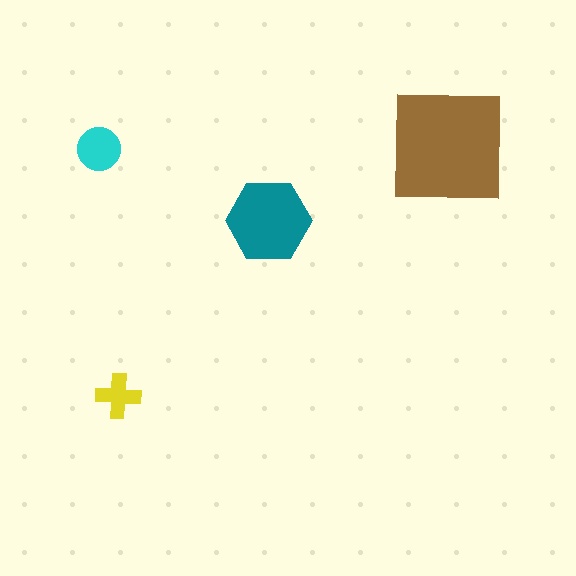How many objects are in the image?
There are 4 objects in the image.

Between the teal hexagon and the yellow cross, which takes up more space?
The teal hexagon.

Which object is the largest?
The brown square.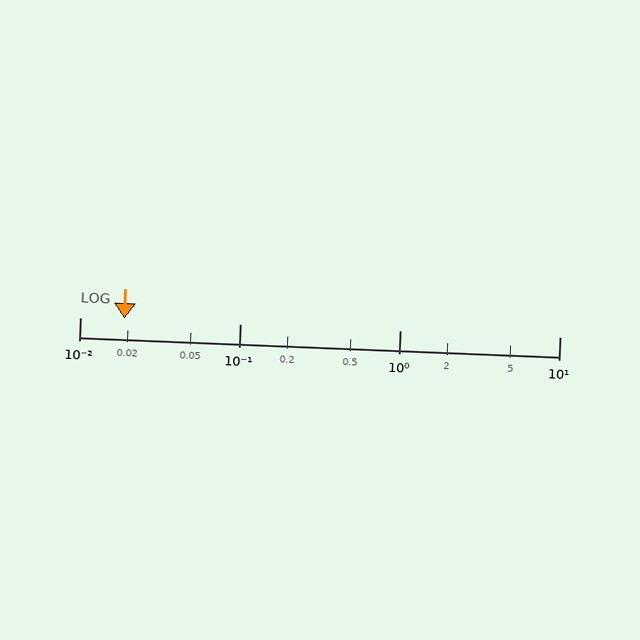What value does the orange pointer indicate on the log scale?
The pointer indicates approximately 0.019.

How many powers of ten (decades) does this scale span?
The scale spans 3 decades, from 0.01 to 10.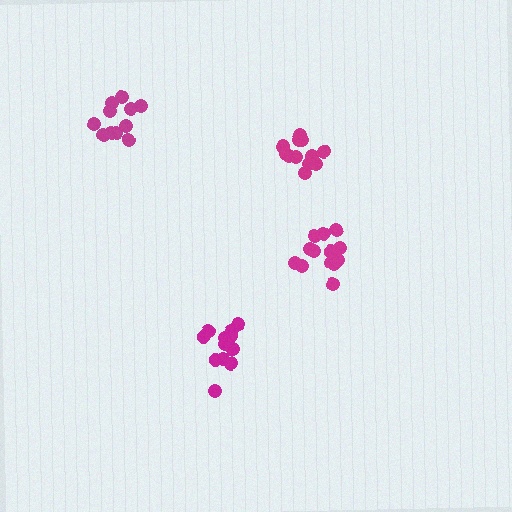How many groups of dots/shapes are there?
There are 4 groups.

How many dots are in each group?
Group 1: 11 dots, Group 2: 12 dots, Group 3: 12 dots, Group 4: 14 dots (49 total).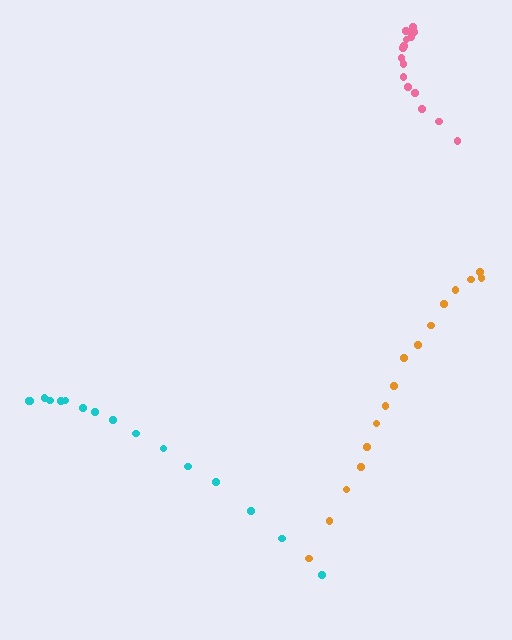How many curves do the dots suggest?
There are 3 distinct paths.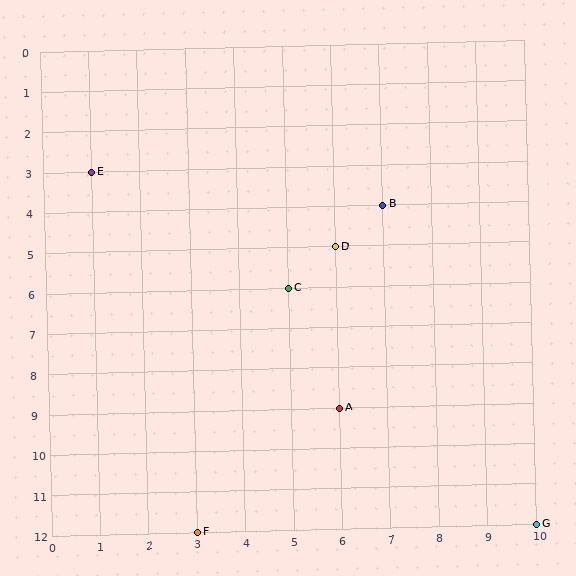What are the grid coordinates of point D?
Point D is at grid coordinates (6, 5).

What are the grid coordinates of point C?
Point C is at grid coordinates (5, 6).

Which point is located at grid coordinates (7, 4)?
Point B is at (7, 4).